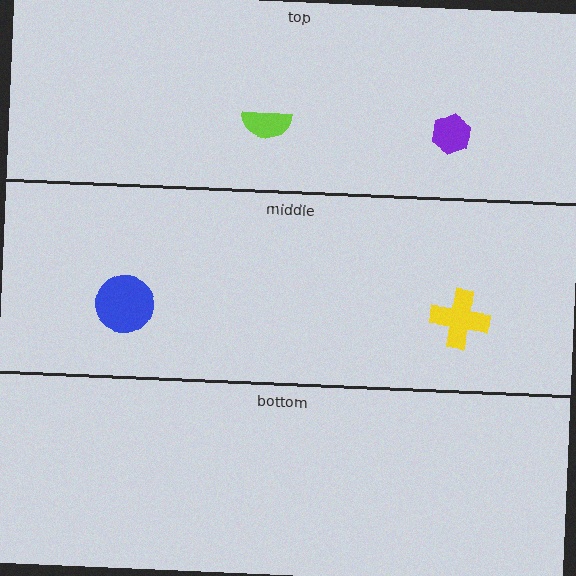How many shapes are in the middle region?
2.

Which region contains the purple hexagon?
The top region.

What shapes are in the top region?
The lime semicircle, the purple hexagon.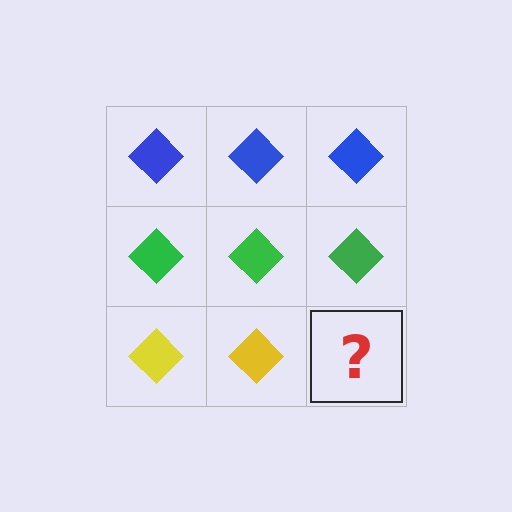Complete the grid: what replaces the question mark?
The question mark should be replaced with a yellow diamond.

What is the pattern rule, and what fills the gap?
The rule is that each row has a consistent color. The gap should be filled with a yellow diamond.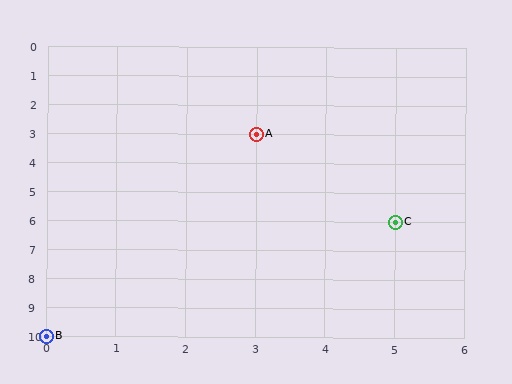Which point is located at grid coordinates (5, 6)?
Point C is at (5, 6).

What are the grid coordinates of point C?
Point C is at grid coordinates (5, 6).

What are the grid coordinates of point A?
Point A is at grid coordinates (3, 3).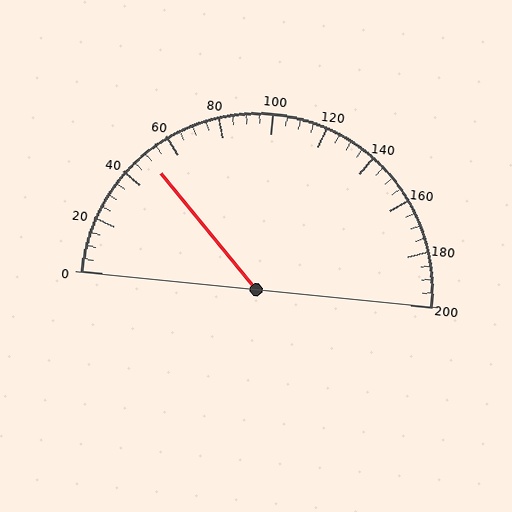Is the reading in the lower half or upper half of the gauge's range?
The reading is in the lower half of the range (0 to 200).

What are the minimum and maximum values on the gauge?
The gauge ranges from 0 to 200.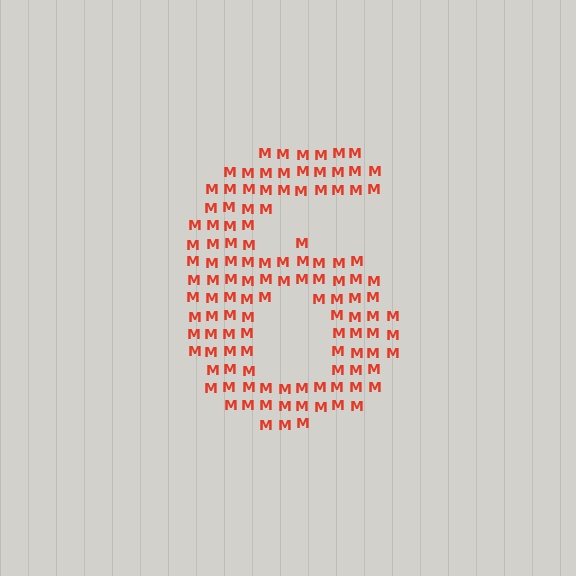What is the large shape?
The large shape is the digit 6.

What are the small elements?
The small elements are letter M's.